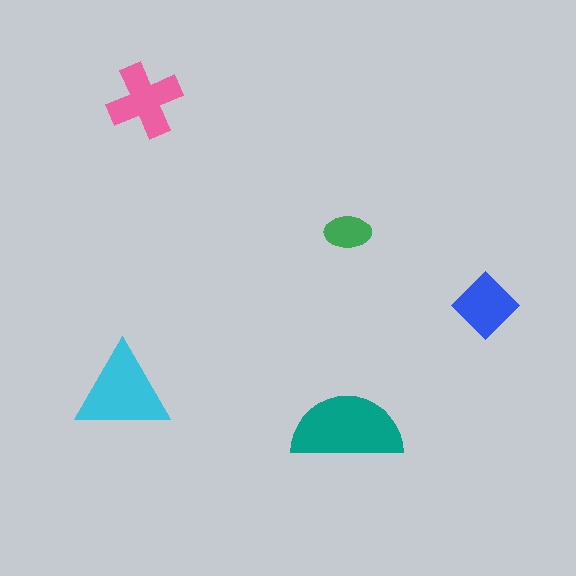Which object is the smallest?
The green ellipse.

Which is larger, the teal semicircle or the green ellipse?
The teal semicircle.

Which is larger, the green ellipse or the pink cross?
The pink cross.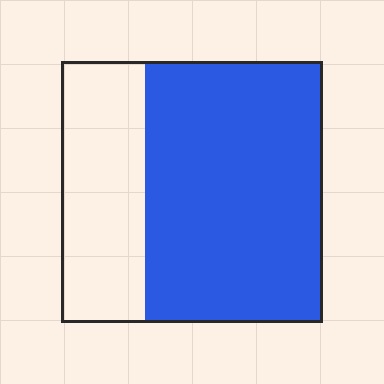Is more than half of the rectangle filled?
Yes.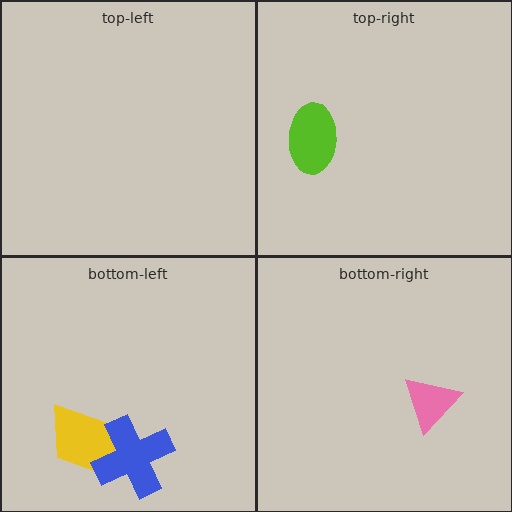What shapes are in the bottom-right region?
The pink triangle.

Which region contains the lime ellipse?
The top-right region.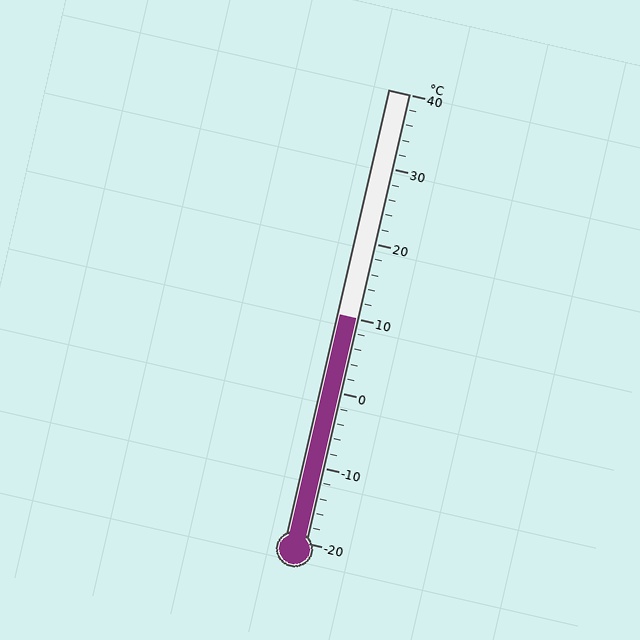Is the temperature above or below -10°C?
The temperature is above -10°C.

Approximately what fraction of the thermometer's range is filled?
The thermometer is filled to approximately 50% of its range.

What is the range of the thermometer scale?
The thermometer scale ranges from -20°C to 40°C.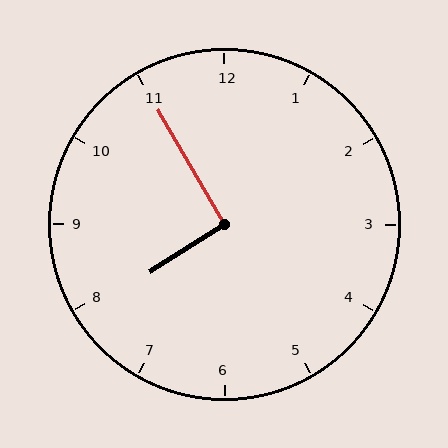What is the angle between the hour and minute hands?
Approximately 92 degrees.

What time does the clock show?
7:55.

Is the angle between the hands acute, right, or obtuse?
It is right.